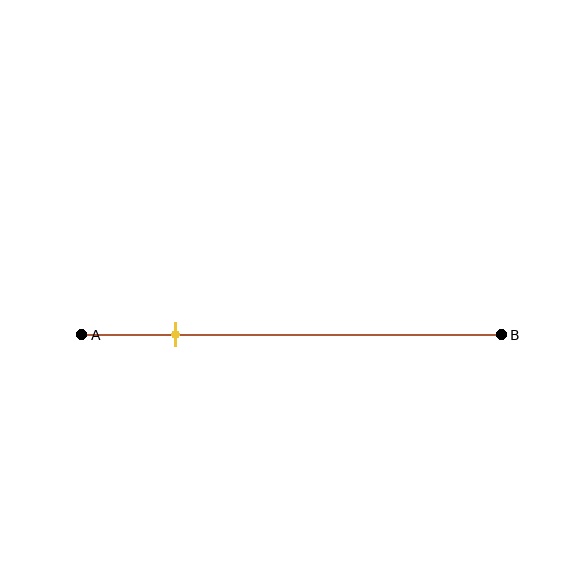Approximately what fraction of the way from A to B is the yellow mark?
The yellow mark is approximately 20% of the way from A to B.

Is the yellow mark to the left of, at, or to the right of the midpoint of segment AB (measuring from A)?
The yellow mark is to the left of the midpoint of segment AB.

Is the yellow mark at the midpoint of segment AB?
No, the mark is at about 20% from A, not at the 50% midpoint.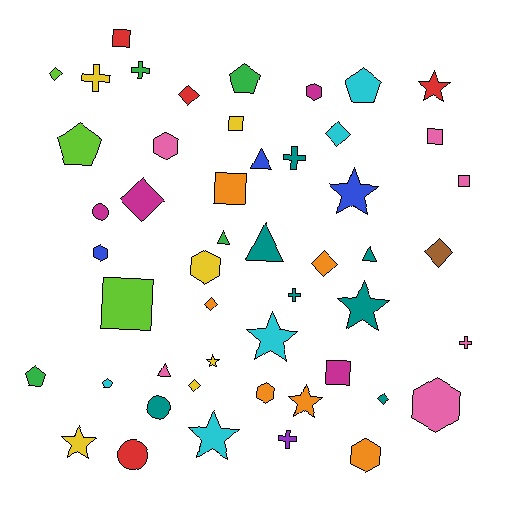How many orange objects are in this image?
There are 6 orange objects.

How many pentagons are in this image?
There are 5 pentagons.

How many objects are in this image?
There are 50 objects.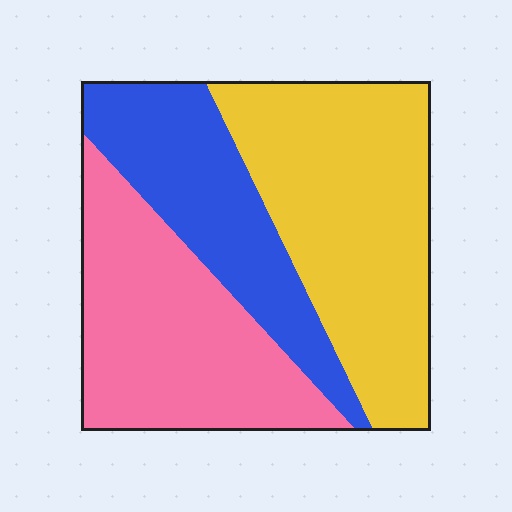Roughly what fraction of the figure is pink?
Pink takes up about one third (1/3) of the figure.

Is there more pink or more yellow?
Yellow.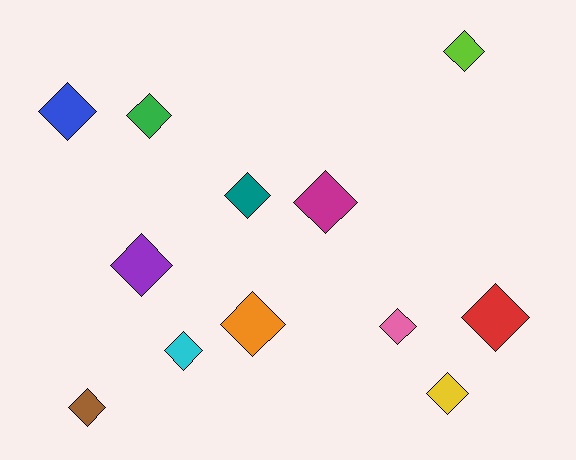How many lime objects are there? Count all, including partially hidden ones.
There is 1 lime object.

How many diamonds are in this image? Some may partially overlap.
There are 12 diamonds.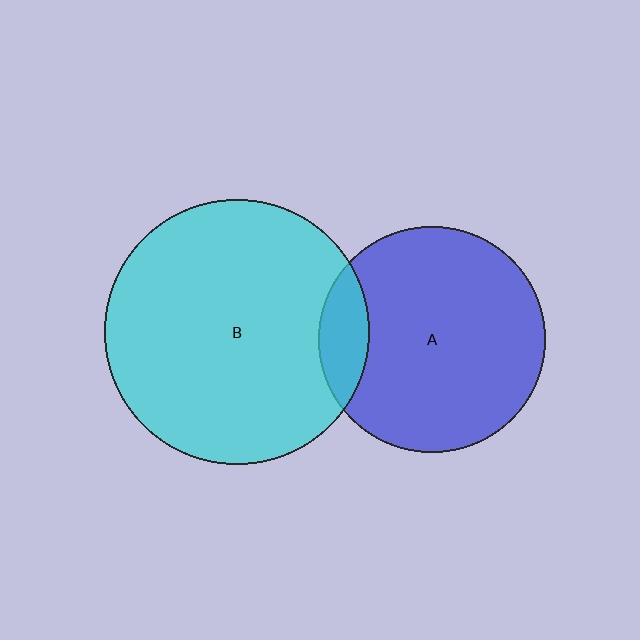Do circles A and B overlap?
Yes.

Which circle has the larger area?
Circle B (cyan).